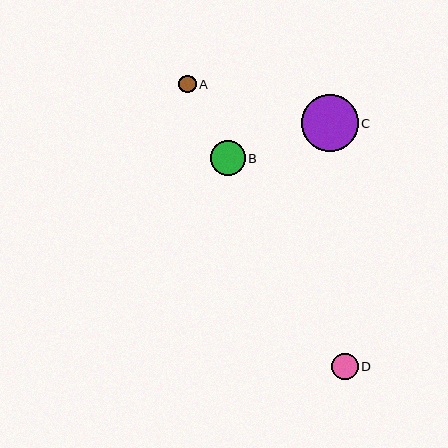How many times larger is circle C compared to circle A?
Circle C is approximately 3.3 times the size of circle A.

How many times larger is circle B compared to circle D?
Circle B is approximately 1.3 times the size of circle D.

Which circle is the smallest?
Circle A is the smallest with a size of approximately 17 pixels.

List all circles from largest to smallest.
From largest to smallest: C, B, D, A.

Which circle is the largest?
Circle C is the largest with a size of approximately 57 pixels.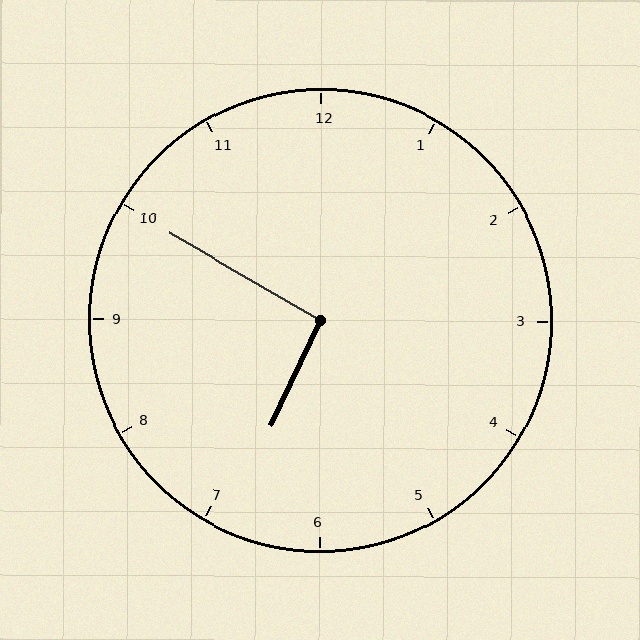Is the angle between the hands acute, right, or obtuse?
It is right.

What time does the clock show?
6:50.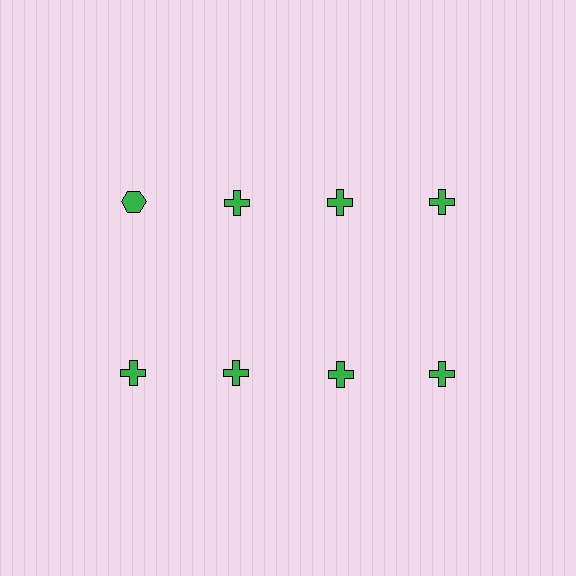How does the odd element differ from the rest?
It has a different shape: hexagon instead of cross.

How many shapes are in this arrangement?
There are 8 shapes arranged in a grid pattern.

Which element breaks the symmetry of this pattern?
The green hexagon in the top row, leftmost column breaks the symmetry. All other shapes are green crosses.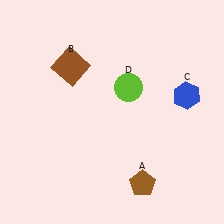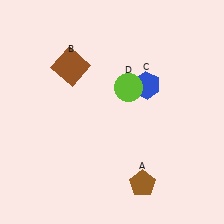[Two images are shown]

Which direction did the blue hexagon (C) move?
The blue hexagon (C) moved left.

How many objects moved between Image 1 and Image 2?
1 object moved between the two images.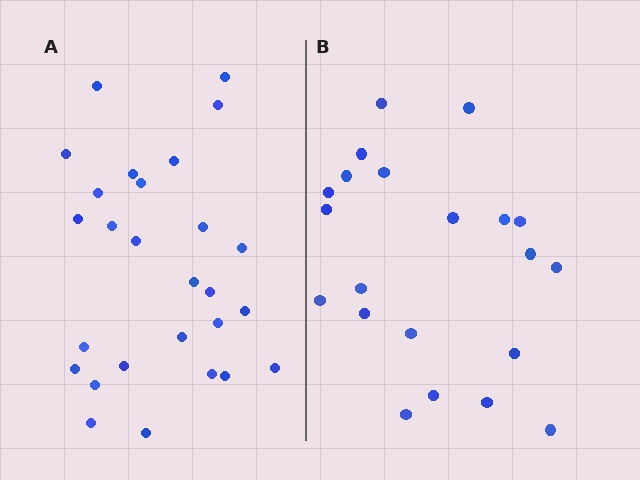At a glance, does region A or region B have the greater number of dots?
Region A (the left region) has more dots.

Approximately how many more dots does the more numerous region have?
Region A has about 6 more dots than region B.